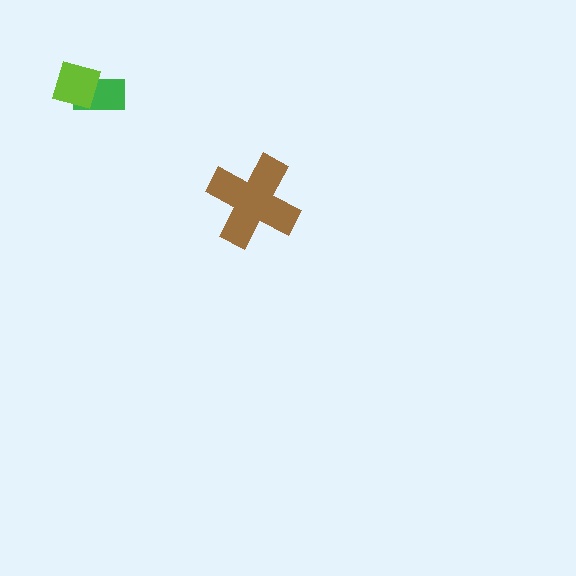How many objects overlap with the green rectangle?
1 object overlaps with the green rectangle.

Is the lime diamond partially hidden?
No, no other shape covers it.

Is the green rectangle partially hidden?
Yes, it is partially covered by another shape.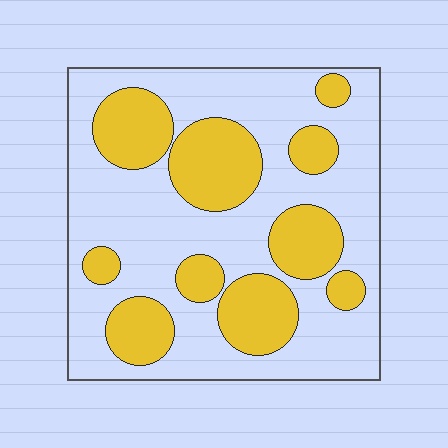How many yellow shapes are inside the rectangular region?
10.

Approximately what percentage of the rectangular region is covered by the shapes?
Approximately 35%.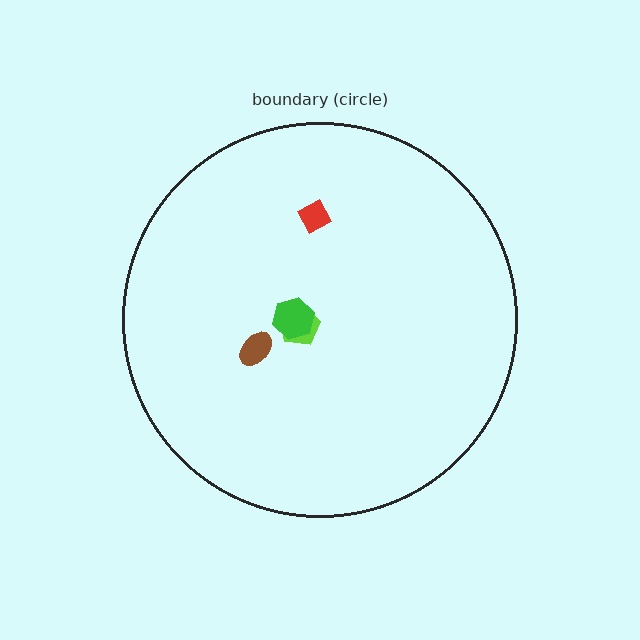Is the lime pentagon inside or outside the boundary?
Inside.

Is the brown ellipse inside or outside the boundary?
Inside.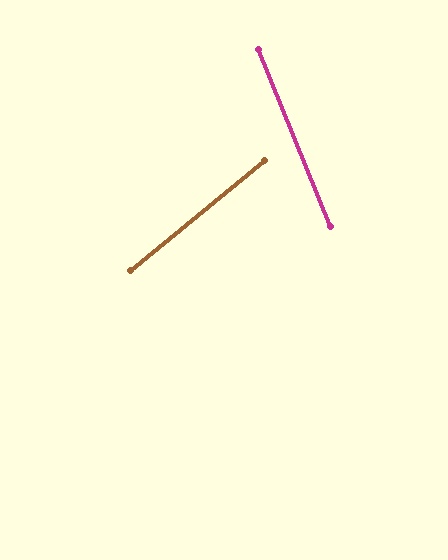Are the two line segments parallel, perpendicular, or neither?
Neither parallel nor perpendicular — they differ by about 73°.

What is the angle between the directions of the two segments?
Approximately 73 degrees.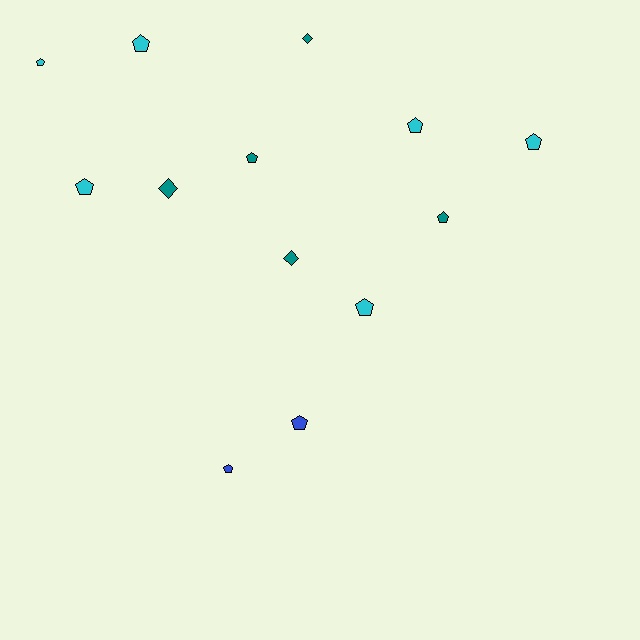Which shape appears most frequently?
Pentagon, with 10 objects.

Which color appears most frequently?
Cyan, with 6 objects.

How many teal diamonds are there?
There are 3 teal diamonds.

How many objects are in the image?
There are 13 objects.